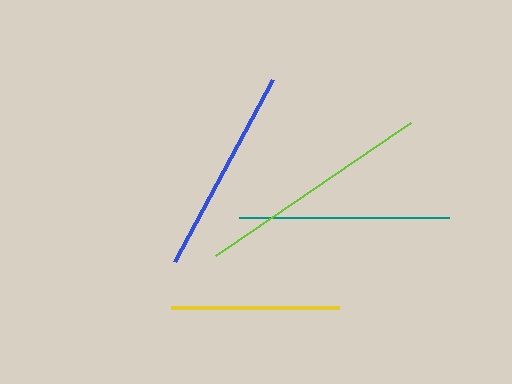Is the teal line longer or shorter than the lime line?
The lime line is longer than the teal line.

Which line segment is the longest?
The lime line is the longest at approximately 236 pixels.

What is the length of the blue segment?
The blue segment is approximately 207 pixels long.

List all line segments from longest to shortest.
From longest to shortest: lime, teal, blue, yellow.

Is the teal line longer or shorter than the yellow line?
The teal line is longer than the yellow line.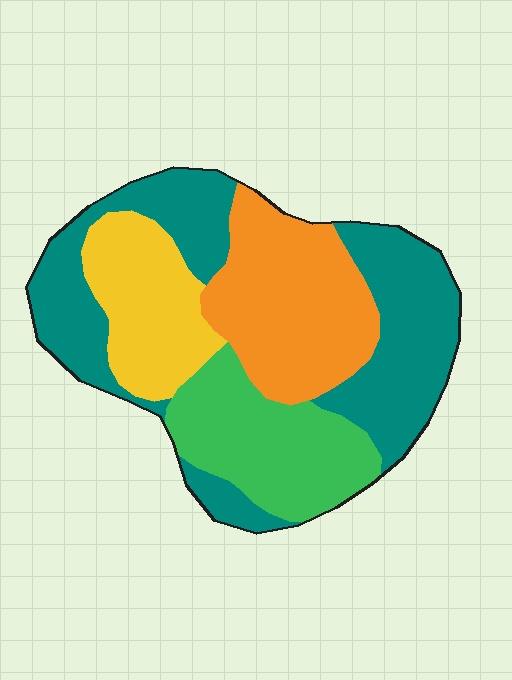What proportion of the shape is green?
Green takes up between a sixth and a third of the shape.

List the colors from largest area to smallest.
From largest to smallest: teal, orange, green, yellow.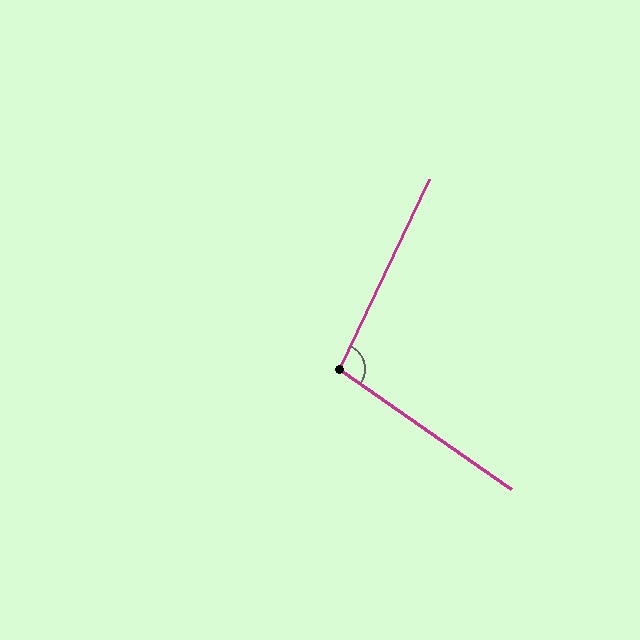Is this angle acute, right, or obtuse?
It is obtuse.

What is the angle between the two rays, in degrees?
Approximately 100 degrees.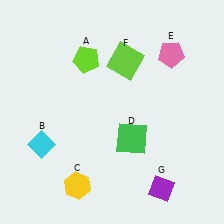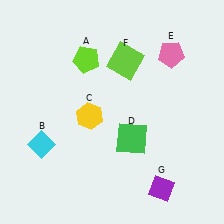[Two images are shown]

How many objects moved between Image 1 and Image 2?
1 object moved between the two images.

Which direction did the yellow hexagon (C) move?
The yellow hexagon (C) moved up.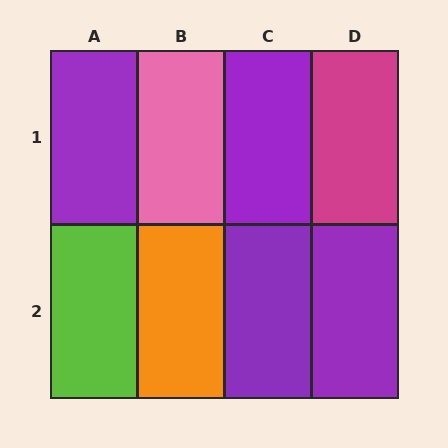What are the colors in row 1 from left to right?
Purple, pink, purple, magenta.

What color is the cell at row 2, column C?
Purple.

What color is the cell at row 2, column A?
Lime.